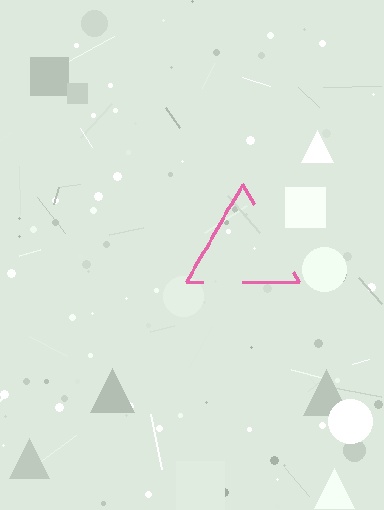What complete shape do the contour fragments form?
The contour fragments form a triangle.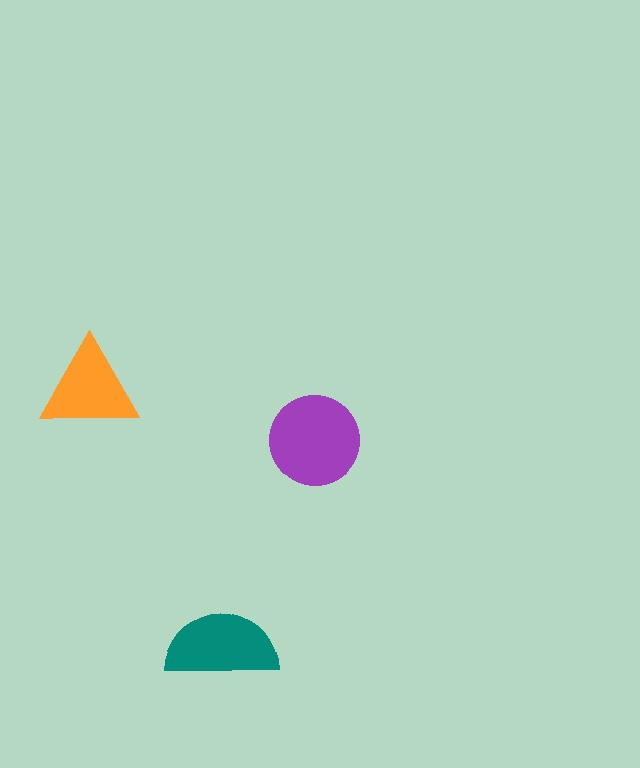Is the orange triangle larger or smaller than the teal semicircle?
Smaller.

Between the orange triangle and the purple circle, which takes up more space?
The purple circle.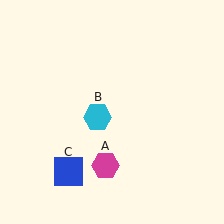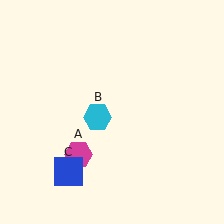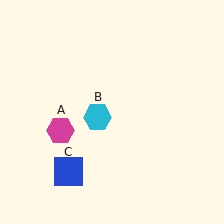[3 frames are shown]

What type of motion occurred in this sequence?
The magenta hexagon (object A) rotated clockwise around the center of the scene.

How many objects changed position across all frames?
1 object changed position: magenta hexagon (object A).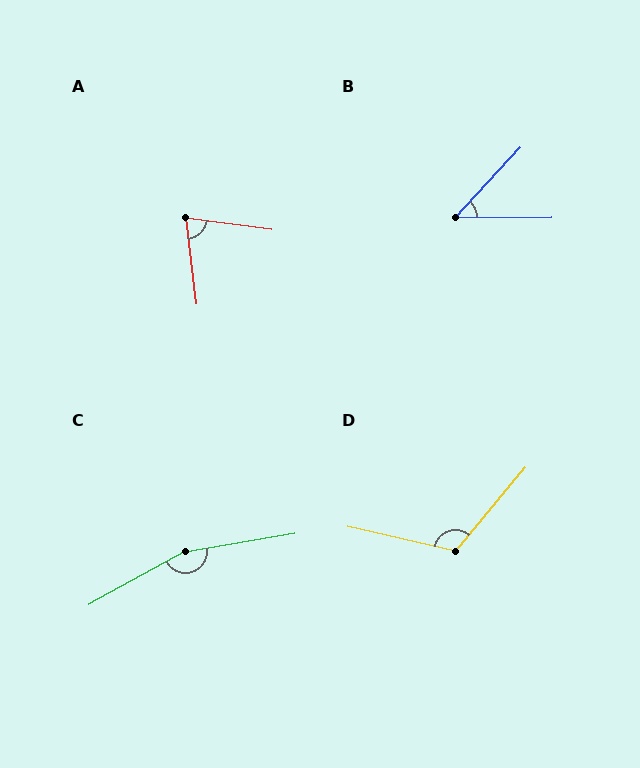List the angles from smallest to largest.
B (47°), A (75°), D (117°), C (161°).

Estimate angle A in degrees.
Approximately 75 degrees.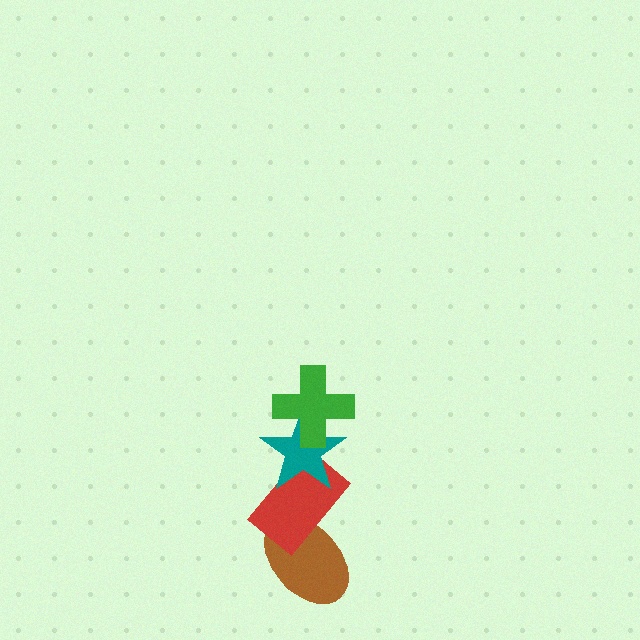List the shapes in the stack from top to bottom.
From top to bottom: the green cross, the teal star, the red rectangle, the brown ellipse.